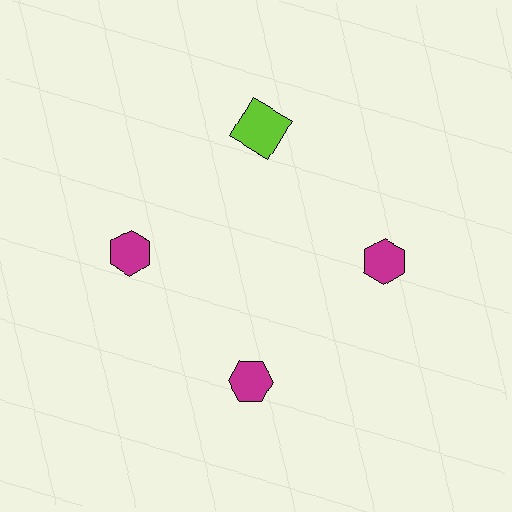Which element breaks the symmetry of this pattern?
The lime square at roughly the 12 o'clock position breaks the symmetry. All other shapes are magenta hexagons.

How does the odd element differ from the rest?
It differs in both color (lime instead of magenta) and shape (square instead of hexagon).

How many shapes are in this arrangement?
There are 4 shapes arranged in a ring pattern.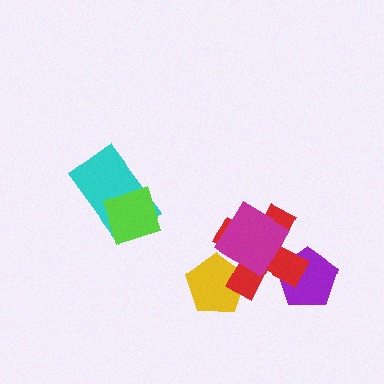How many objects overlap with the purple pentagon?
1 object overlaps with the purple pentagon.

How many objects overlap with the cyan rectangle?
1 object overlaps with the cyan rectangle.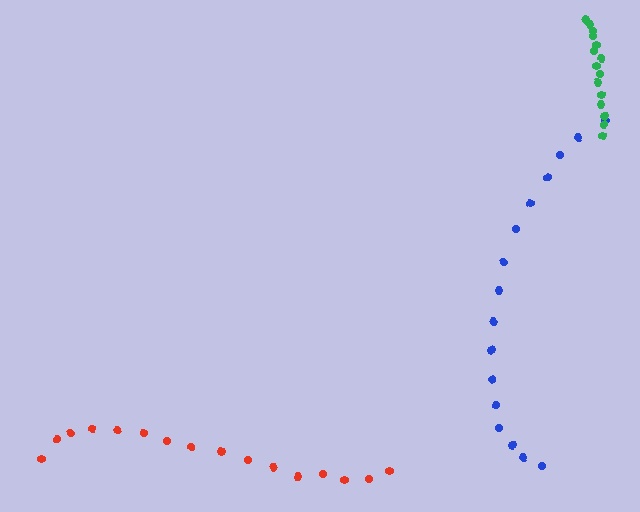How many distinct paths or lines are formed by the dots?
There are 3 distinct paths.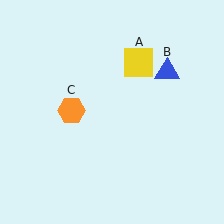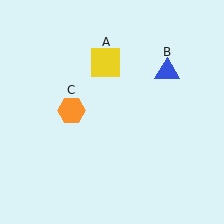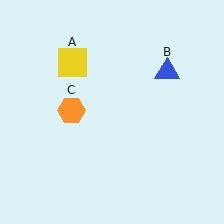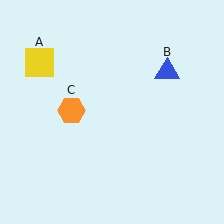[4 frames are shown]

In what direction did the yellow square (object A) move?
The yellow square (object A) moved left.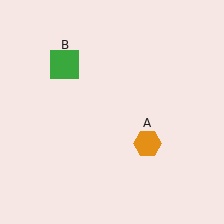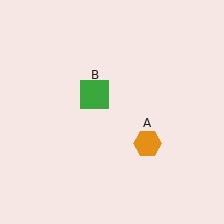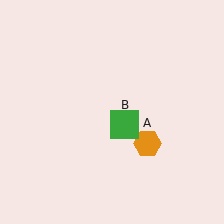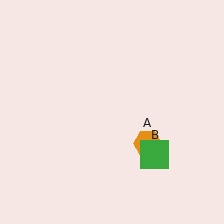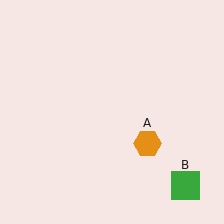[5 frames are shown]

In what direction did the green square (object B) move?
The green square (object B) moved down and to the right.